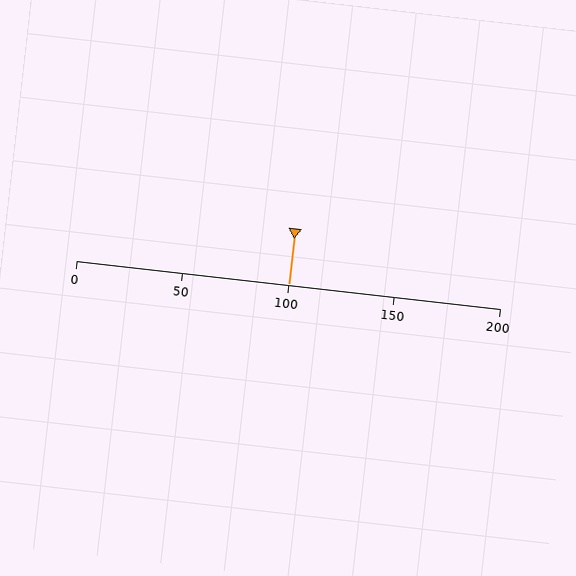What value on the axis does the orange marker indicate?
The marker indicates approximately 100.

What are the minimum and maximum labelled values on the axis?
The axis runs from 0 to 200.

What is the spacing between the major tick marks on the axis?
The major ticks are spaced 50 apart.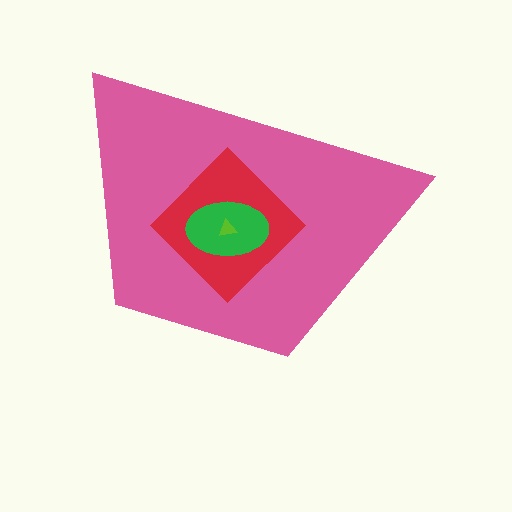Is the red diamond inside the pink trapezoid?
Yes.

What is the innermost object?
The lime triangle.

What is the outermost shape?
The pink trapezoid.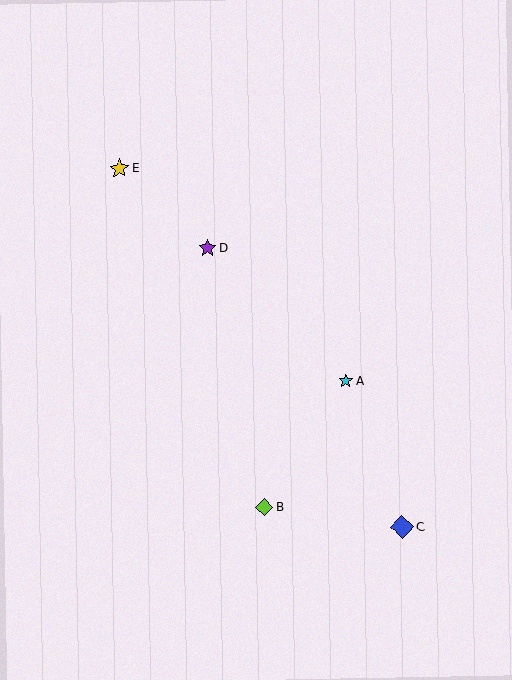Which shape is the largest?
The blue diamond (labeled C) is the largest.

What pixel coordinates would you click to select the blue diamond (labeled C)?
Click at (402, 527) to select the blue diamond C.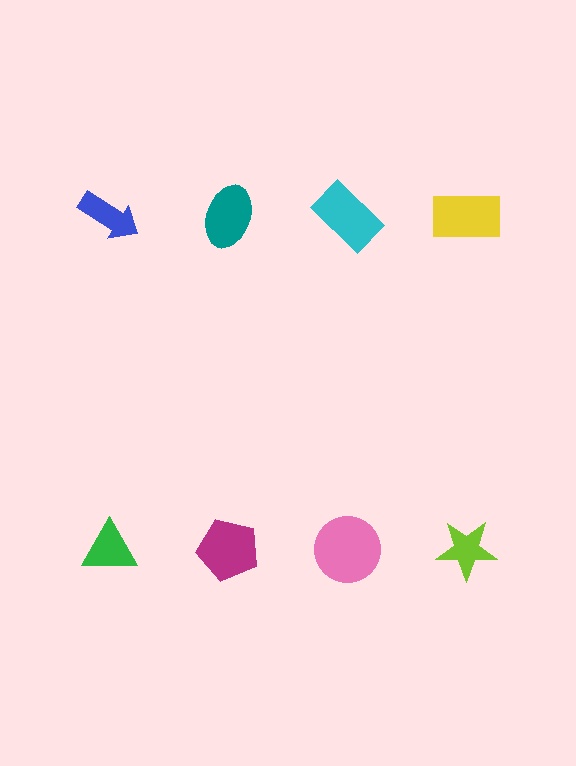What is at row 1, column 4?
A yellow rectangle.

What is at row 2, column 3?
A pink circle.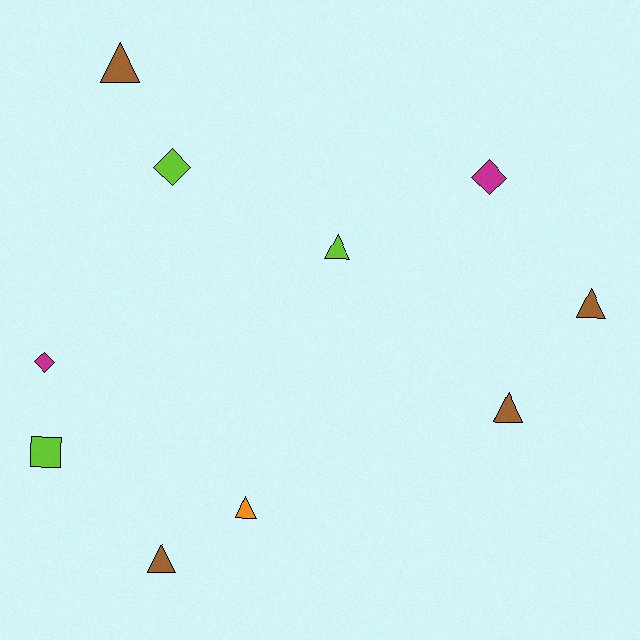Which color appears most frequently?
Brown, with 4 objects.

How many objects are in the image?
There are 10 objects.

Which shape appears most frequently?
Triangle, with 6 objects.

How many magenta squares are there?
There are no magenta squares.